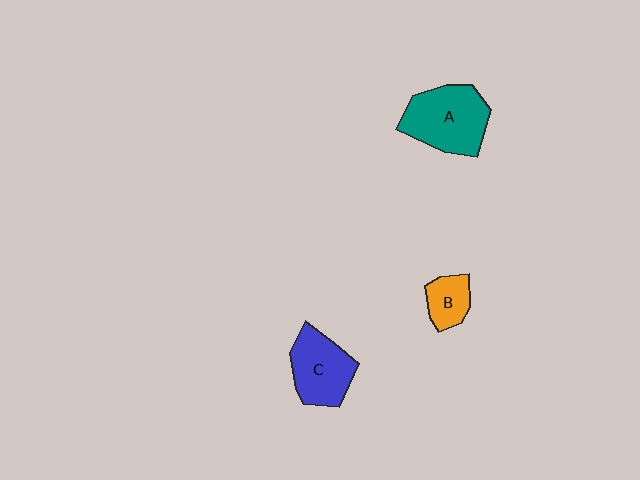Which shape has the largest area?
Shape A (teal).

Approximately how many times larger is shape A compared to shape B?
Approximately 2.4 times.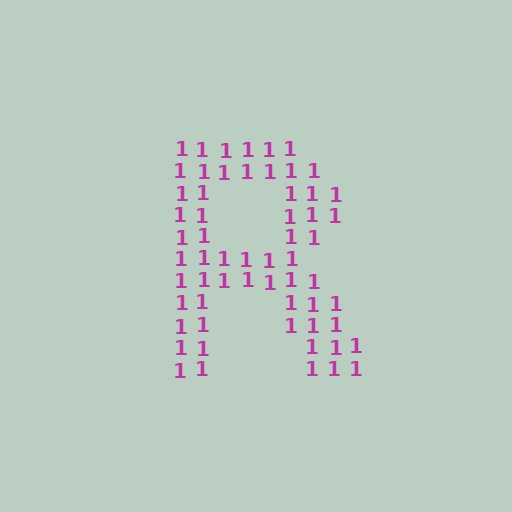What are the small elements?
The small elements are digit 1's.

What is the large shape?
The large shape is the letter R.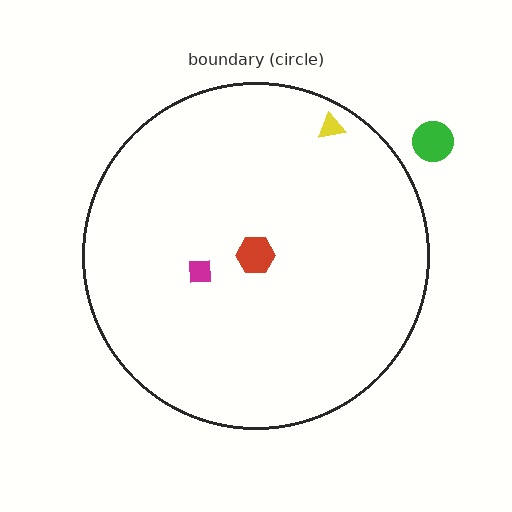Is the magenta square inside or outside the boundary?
Inside.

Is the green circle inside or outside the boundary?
Outside.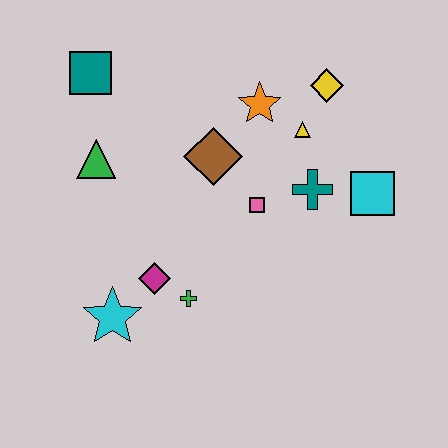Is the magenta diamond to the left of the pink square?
Yes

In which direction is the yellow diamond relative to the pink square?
The yellow diamond is above the pink square.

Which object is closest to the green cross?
The magenta diamond is closest to the green cross.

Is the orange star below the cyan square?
No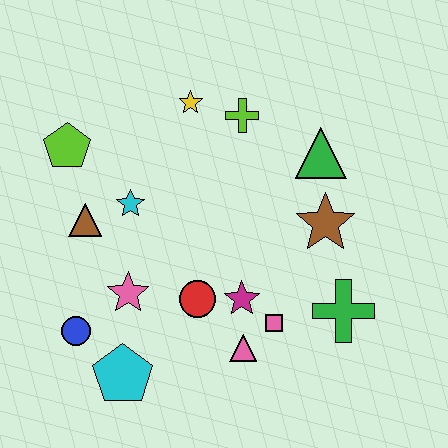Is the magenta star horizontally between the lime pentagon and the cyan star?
No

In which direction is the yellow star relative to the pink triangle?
The yellow star is above the pink triangle.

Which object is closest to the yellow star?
The lime cross is closest to the yellow star.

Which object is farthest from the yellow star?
The cyan pentagon is farthest from the yellow star.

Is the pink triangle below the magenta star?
Yes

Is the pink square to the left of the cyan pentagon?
No